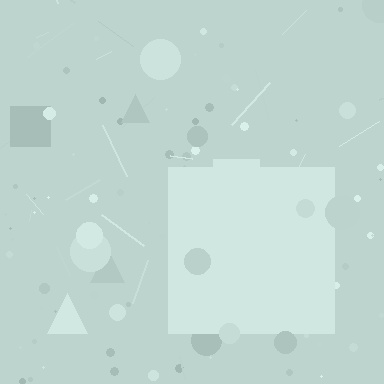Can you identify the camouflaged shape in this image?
The camouflaged shape is a square.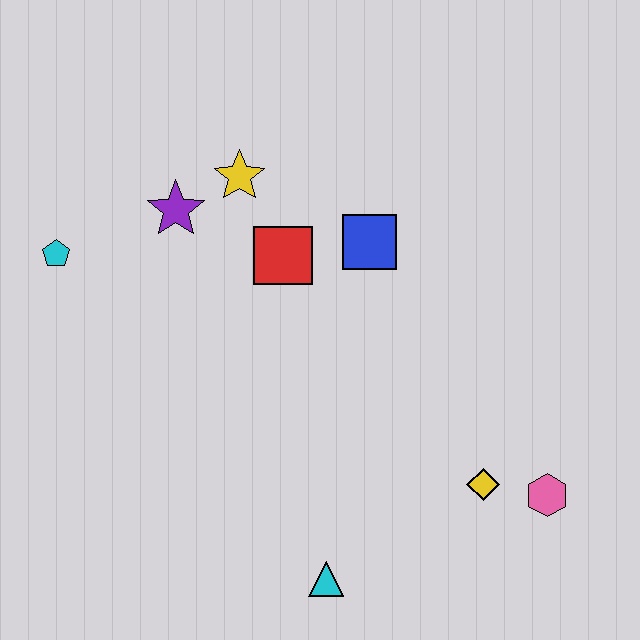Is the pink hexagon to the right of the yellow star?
Yes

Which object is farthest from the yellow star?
The pink hexagon is farthest from the yellow star.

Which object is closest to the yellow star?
The purple star is closest to the yellow star.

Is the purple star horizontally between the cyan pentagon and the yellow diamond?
Yes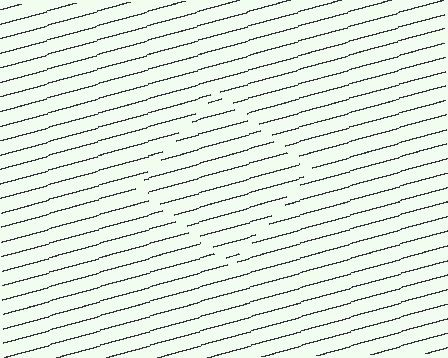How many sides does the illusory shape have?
4 sides — the line-ends trace a square.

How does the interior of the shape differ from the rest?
The interior of the shape contains the same grating, shifted by half a period — the contour is defined by the phase discontinuity where line-ends from the inner and outer gratings abut.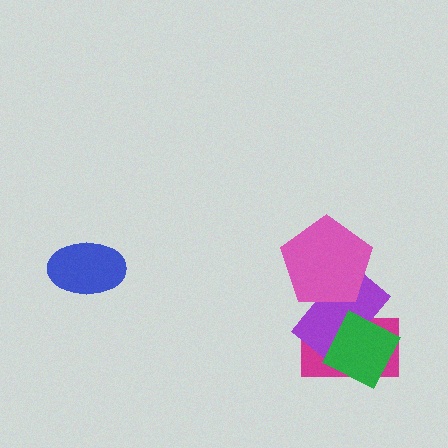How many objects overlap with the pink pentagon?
1 object overlaps with the pink pentagon.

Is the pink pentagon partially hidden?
No, no other shape covers it.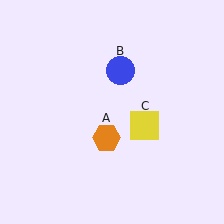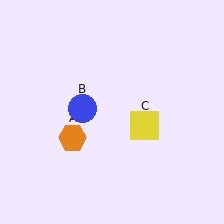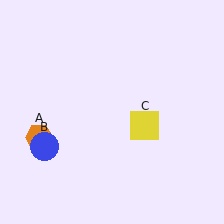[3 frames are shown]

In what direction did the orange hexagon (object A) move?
The orange hexagon (object A) moved left.